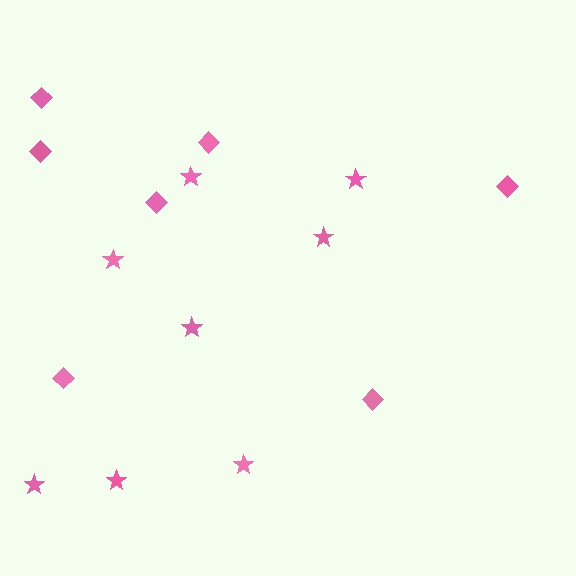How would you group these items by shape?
There are 2 groups: one group of stars (8) and one group of diamonds (7).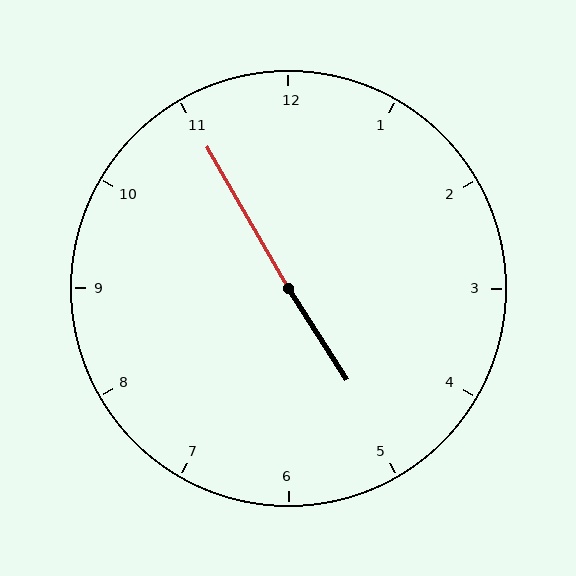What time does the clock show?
4:55.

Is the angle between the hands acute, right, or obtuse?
It is obtuse.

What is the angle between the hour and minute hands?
Approximately 178 degrees.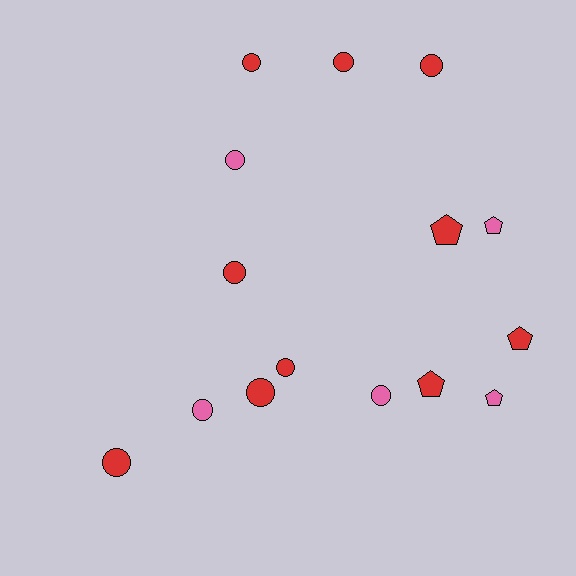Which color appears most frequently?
Red, with 10 objects.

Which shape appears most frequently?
Circle, with 10 objects.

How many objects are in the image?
There are 15 objects.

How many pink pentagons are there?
There are 2 pink pentagons.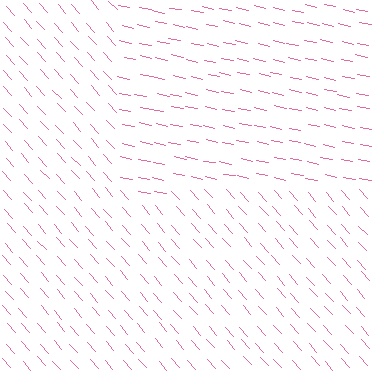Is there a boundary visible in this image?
Yes, there is a texture boundary formed by a change in line orientation.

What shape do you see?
I see a rectangle.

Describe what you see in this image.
The image is filled with small pink line segments. A rectangle region in the image has lines oriented differently from the surrounding lines, creating a visible texture boundary.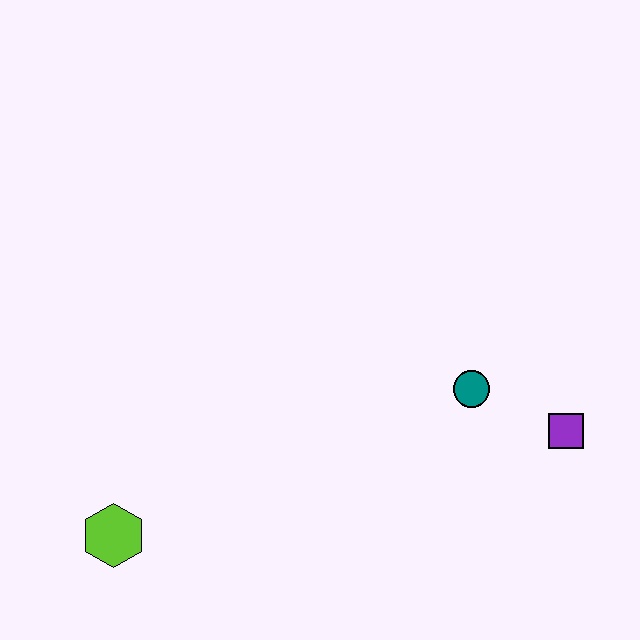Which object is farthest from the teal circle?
The lime hexagon is farthest from the teal circle.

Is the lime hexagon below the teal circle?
Yes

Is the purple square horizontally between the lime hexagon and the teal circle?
No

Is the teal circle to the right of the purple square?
No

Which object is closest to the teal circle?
The purple square is closest to the teal circle.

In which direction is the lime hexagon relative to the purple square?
The lime hexagon is to the left of the purple square.